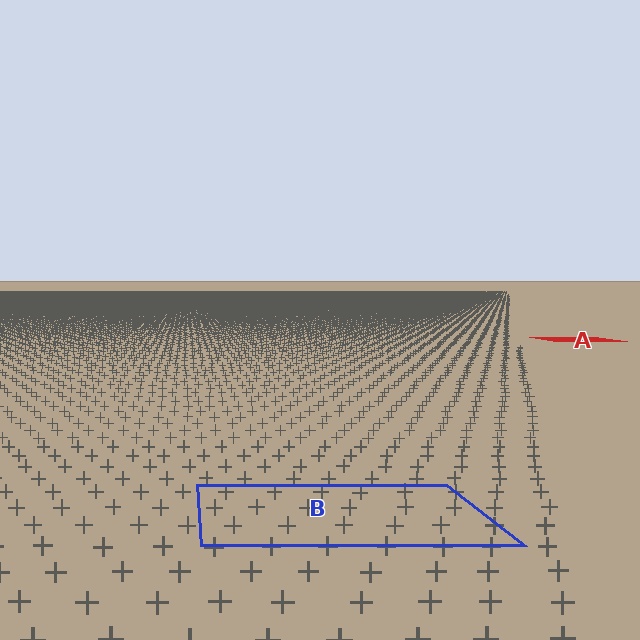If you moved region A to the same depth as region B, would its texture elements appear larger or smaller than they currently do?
They would appear larger. At a closer depth, the same texture elements are projected at a bigger on-screen size.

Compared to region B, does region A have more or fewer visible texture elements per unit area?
Region A has more texture elements per unit area — they are packed more densely because it is farther away.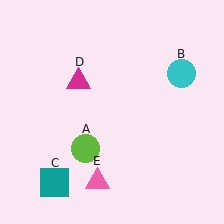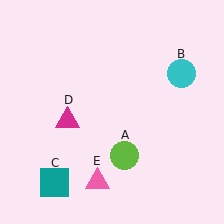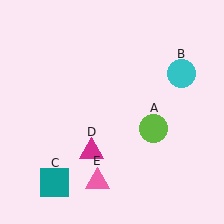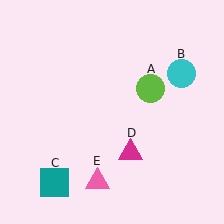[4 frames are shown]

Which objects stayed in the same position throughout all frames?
Cyan circle (object B) and teal square (object C) and pink triangle (object E) remained stationary.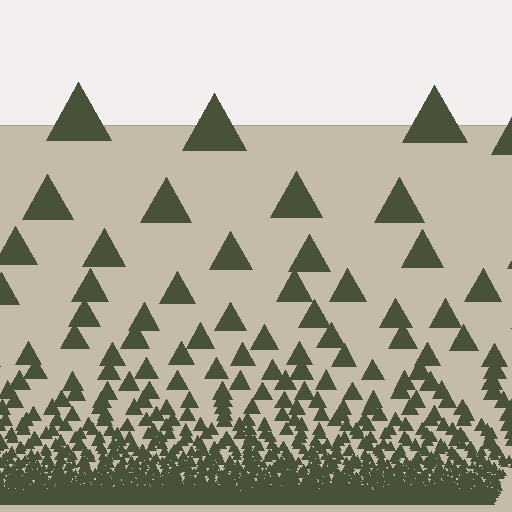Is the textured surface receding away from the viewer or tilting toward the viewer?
The surface appears to tilt toward the viewer. Texture elements get larger and sparser toward the top.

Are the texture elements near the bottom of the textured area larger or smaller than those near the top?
Smaller. The gradient is inverted — elements near the bottom are smaller and denser.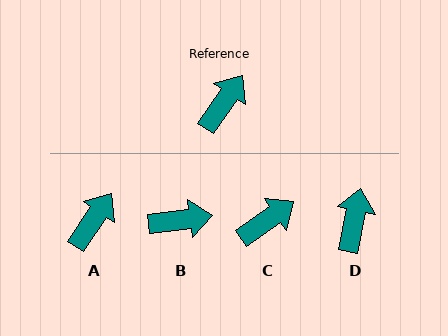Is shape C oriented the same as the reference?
No, it is off by about 20 degrees.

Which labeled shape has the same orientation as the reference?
A.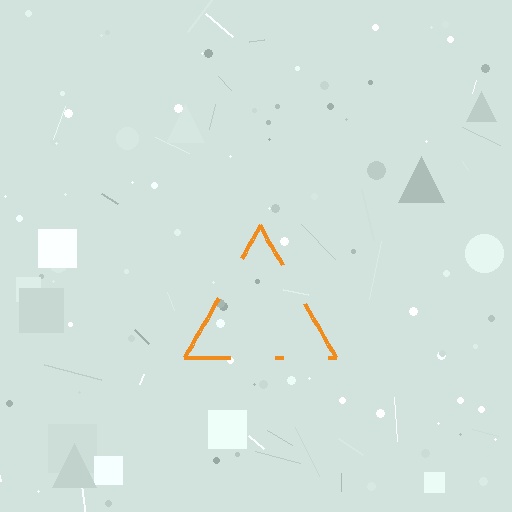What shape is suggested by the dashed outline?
The dashed outline suggests a triangle.